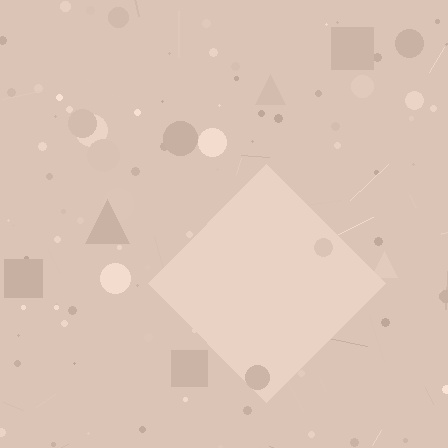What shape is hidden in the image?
A diamond is hidden in the image.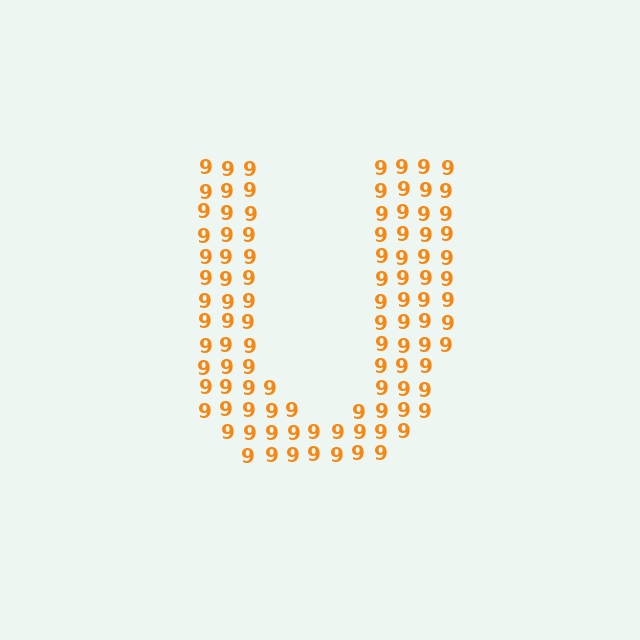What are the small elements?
The small elements are digit 9's.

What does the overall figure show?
The overall figure shows the letter U.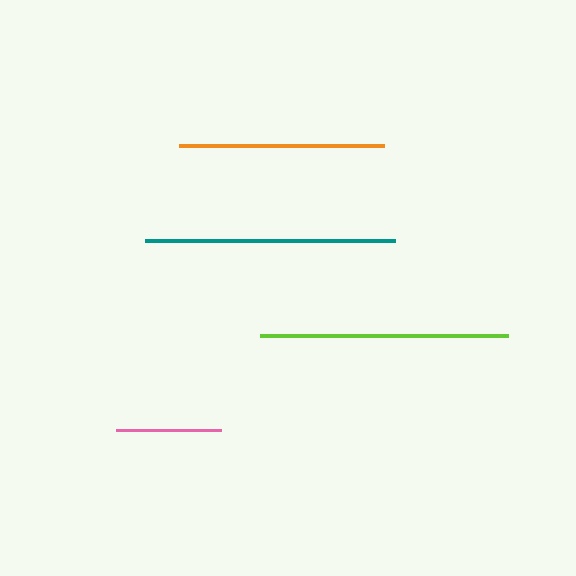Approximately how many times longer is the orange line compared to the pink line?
The orange line is approximately 1.9 times the length of the pink line.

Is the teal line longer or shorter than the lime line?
The teal line is longer than the lime line.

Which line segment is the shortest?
The pink line is the shortest at approximately 105 pixels.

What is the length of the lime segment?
The lime segment is approximately 248 pixels long.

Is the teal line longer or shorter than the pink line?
The teal line is longer than the pink line.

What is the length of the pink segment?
The pink segment is approximately 105 pixels long.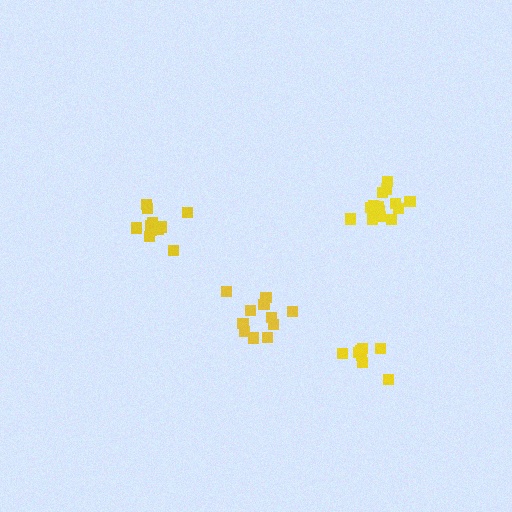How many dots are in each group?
Group 1: 8 dots, Group 2: 11 dots, Group 3: 14 dots, Group 4: 11 dots (44 total).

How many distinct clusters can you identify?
There are 4 distinct clusters.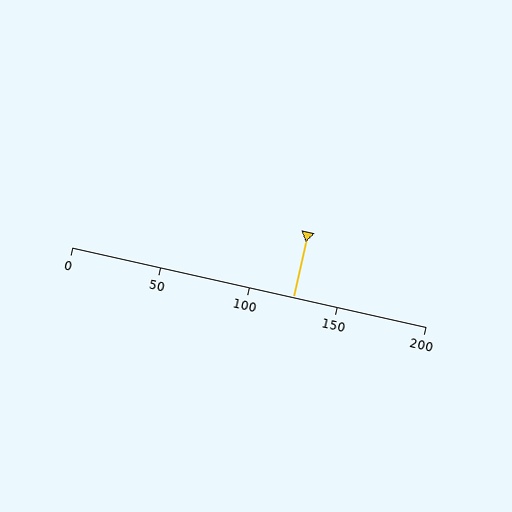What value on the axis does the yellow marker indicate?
The marker indicates approximately 125.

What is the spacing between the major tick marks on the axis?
The major ticks are spaced 50 apart.